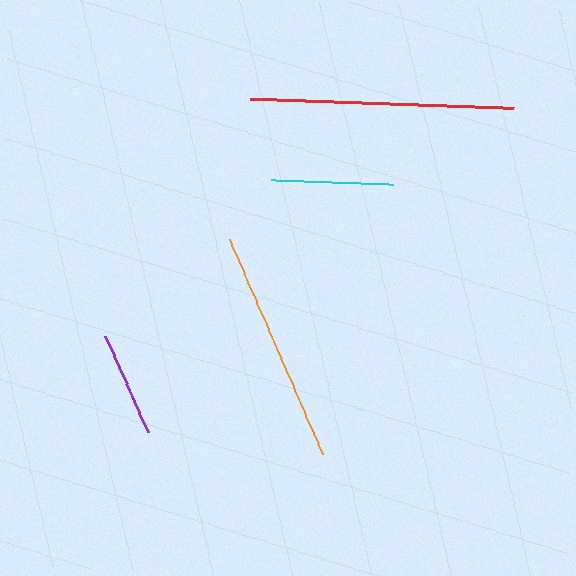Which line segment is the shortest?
The purple line is the shortest at approximately 106 pixels.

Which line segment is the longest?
The red line is the longest at approximately 265 pixels.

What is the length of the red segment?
The red segment is approximately 265 pixels long.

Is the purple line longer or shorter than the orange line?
The orange line is longer than the purple line.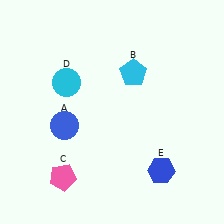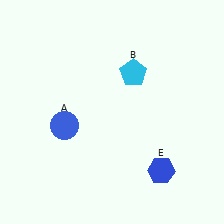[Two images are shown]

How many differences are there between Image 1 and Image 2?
There are 2 differences between the two images.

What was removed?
The pink pentagon (C), the cyan circle (D) were removed in Image 2.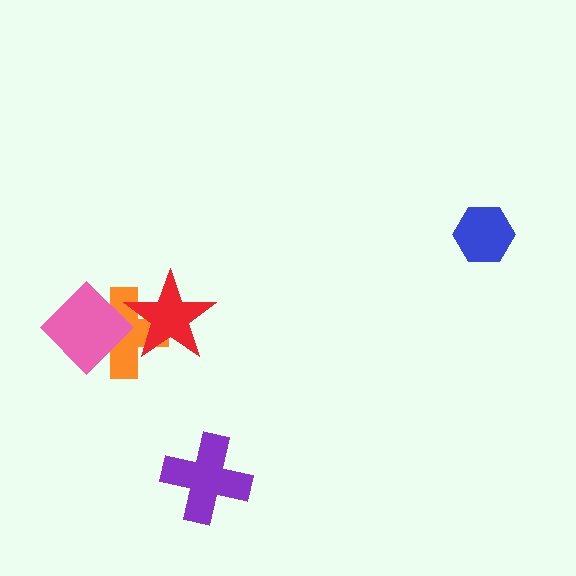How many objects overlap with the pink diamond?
2 objects overlap with the pink diamond.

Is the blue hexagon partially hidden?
No, no other shape covers it.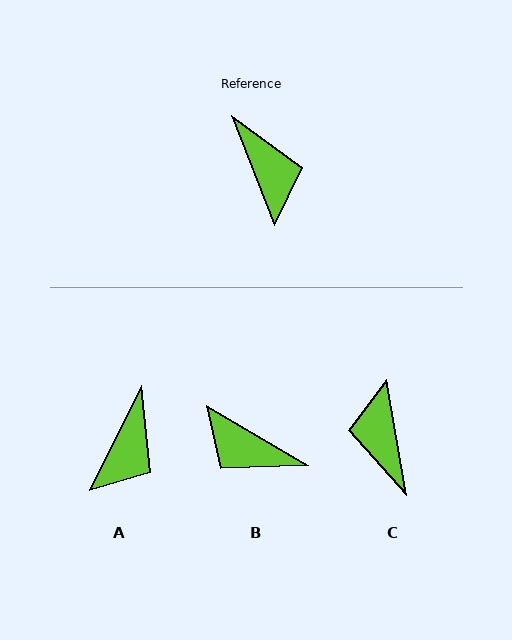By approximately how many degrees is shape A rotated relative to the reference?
Approximately 48 degrees clockwise.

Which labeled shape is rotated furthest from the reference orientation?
C, about 169 degrees away.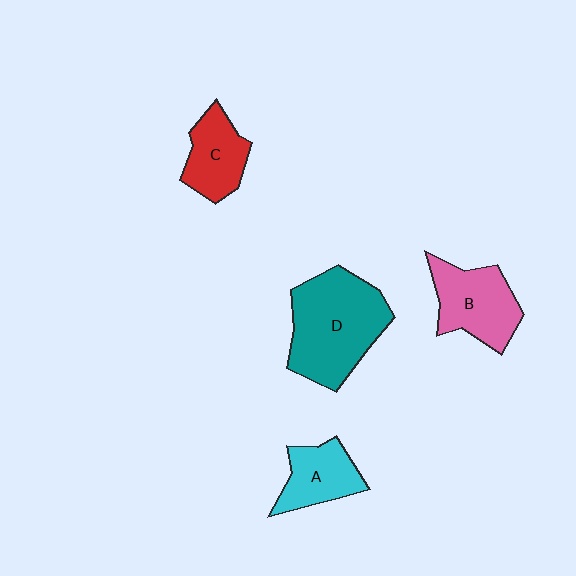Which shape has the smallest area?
Shape A (cyan).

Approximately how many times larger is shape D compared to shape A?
Approximately 2.0 times.